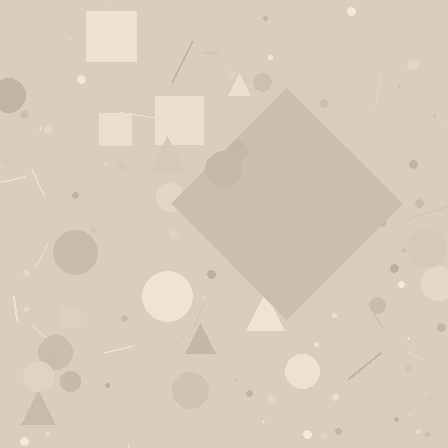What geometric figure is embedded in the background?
A diamond is embedded in the background.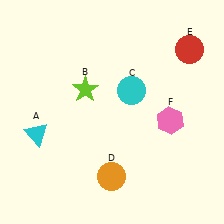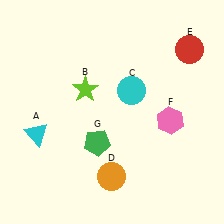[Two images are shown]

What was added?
A green pentagon (G) was added in Image 2.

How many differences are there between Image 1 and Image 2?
There is 1 difference between the two images.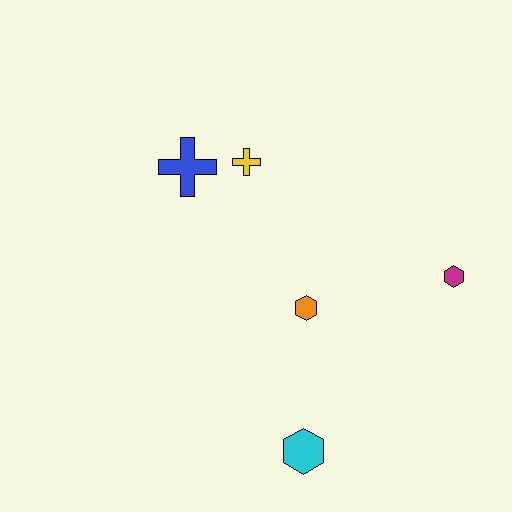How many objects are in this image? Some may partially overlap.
There are 5 objects.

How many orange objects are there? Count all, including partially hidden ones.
There is 1 orange object.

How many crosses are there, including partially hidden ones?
There are 2 crosses.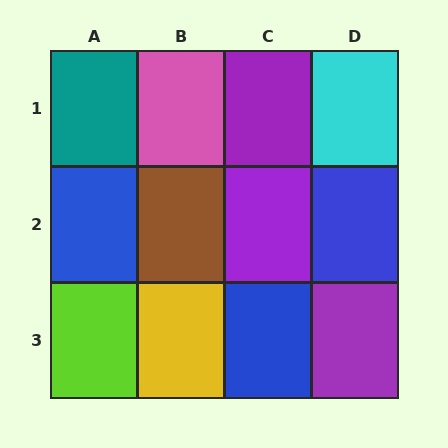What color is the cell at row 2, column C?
Purple.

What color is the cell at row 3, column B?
Yellow.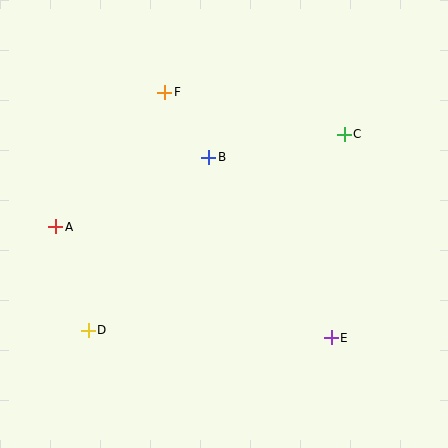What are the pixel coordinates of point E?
Point E is at (331, 338).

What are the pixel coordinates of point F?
Point F is at (165, 92).